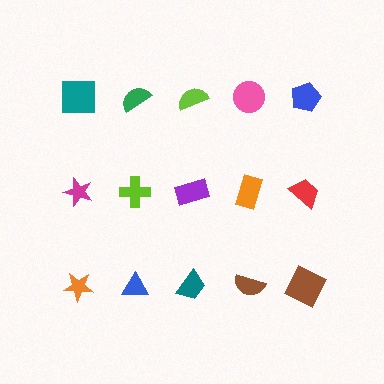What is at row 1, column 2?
A green semicircle.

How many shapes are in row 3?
5 shapes.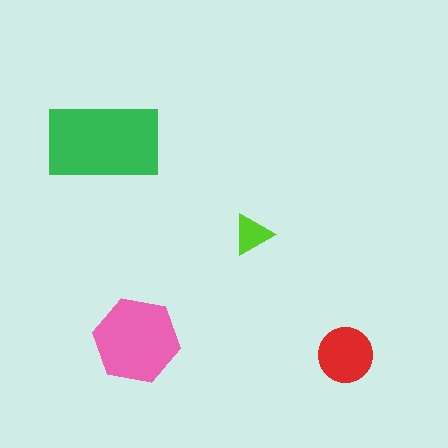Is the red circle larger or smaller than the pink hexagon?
Smaller.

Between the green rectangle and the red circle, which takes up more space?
The green rectangle.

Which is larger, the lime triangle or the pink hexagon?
The pink hexagon.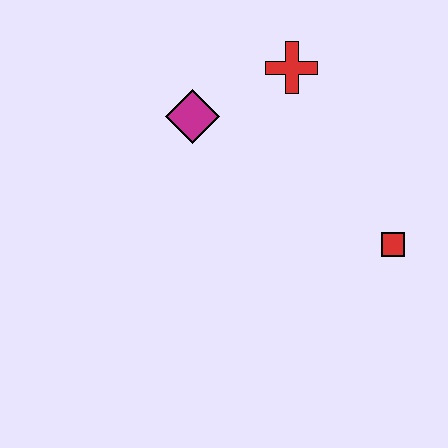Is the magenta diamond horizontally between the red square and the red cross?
No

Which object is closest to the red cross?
The magenta diamond is closest to the red cross.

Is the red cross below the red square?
No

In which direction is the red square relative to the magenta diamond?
The red square is to the right of the magenta diamond.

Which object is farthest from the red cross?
The red square is farthest from the red cross.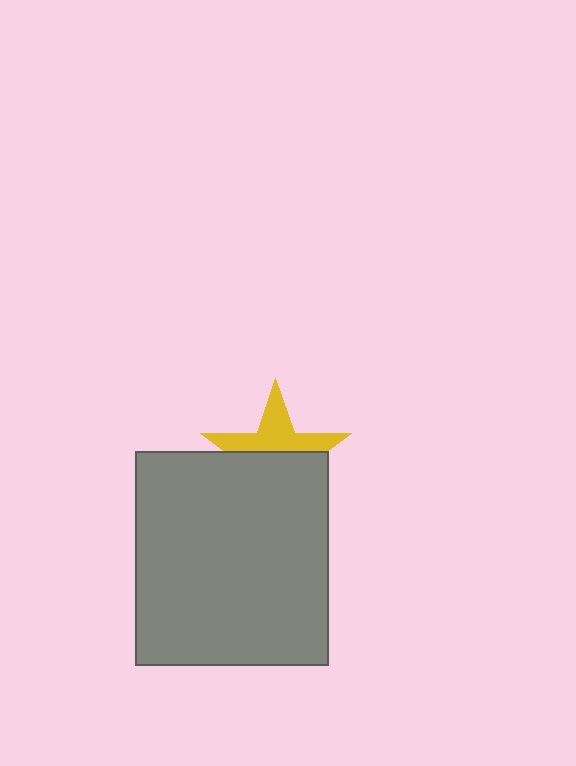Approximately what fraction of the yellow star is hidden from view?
Roughly 55% of the yellow star is hidden behind the gray rectangle.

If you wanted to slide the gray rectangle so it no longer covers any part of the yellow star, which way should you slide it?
Slide it down — that is the most direct way to separate the two shapes.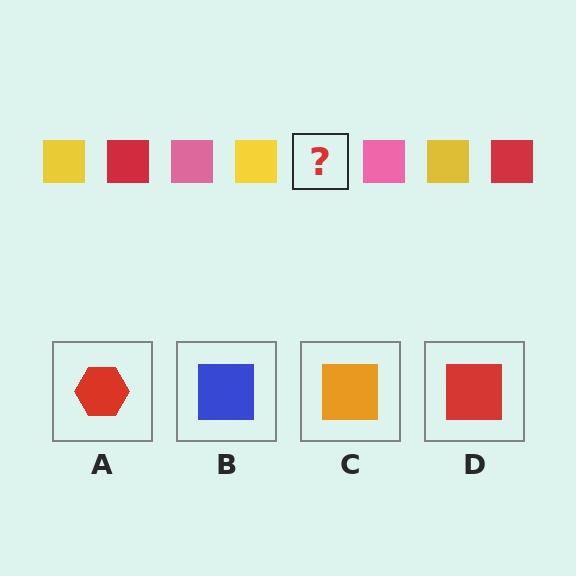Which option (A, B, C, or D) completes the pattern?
D.